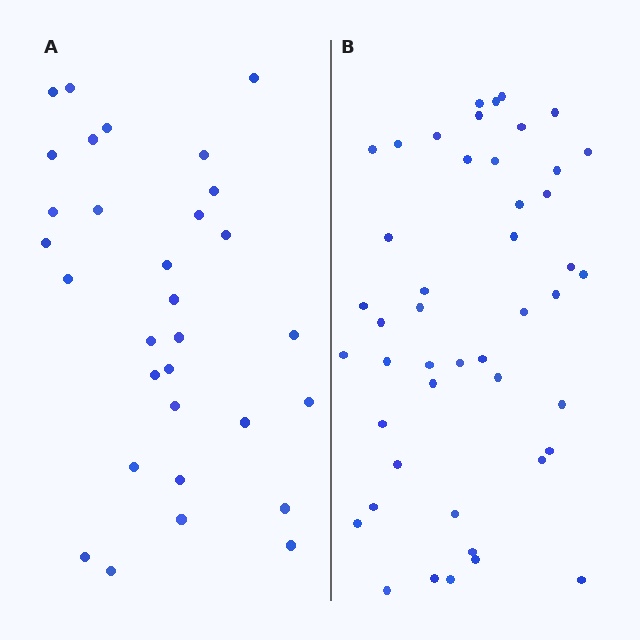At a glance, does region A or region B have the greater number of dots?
Region B (the right region) has more dots.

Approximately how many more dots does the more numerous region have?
Region B has approximately 15 more dots than region A.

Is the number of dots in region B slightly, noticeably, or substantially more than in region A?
Region B has substantially more. The ratio is roughly 1.5 to 1.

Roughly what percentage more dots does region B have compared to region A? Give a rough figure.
About 50% more.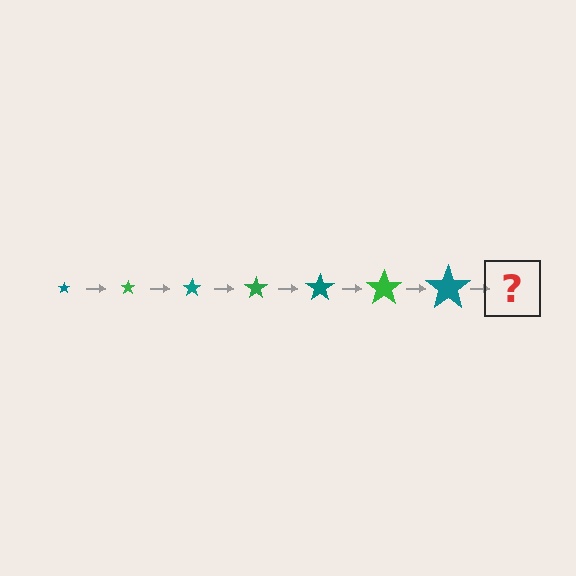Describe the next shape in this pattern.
It should be a green star, larger than the previous one.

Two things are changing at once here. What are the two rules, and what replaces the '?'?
The two rules are that the star grows larger each step and the color cycles through teal and green. The '?' should be a green star, larger than the previous one.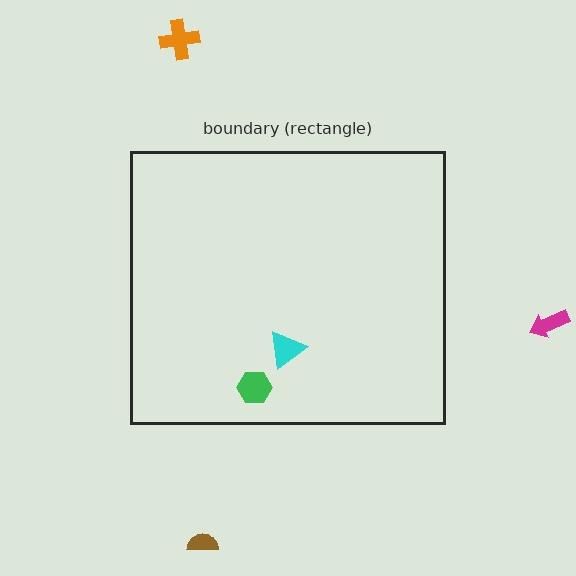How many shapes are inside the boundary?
2 inside, 3 outside.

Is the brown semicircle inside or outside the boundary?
Outside.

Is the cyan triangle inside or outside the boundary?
Inside.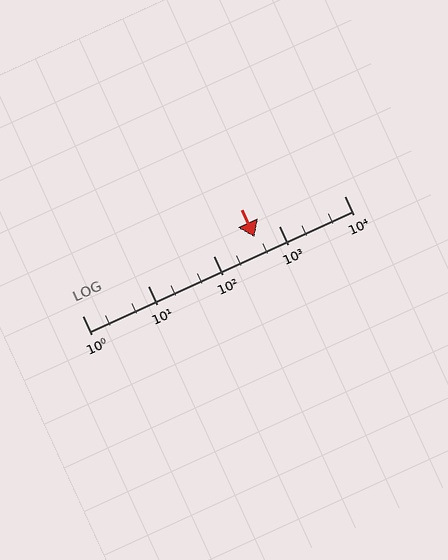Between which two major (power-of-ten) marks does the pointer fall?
The pointer is between 100 and 1000.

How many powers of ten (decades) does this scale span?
The scale spans 4 decades, from 1 to 10000.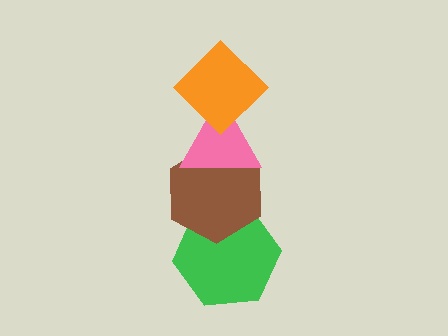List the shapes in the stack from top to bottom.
From top to bottom: the orange diamond, the pink triangle, the brown hexagon, the green hexagon.